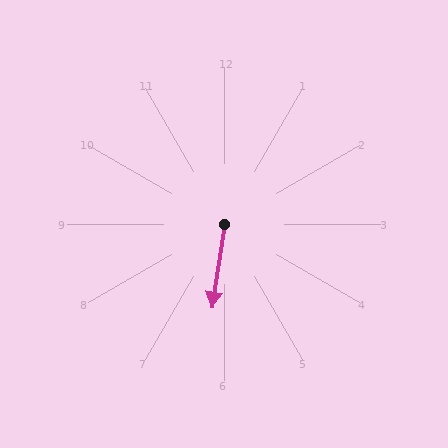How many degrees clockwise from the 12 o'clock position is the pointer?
Approximately 189 degrees.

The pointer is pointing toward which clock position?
Roughly 6 o'clock.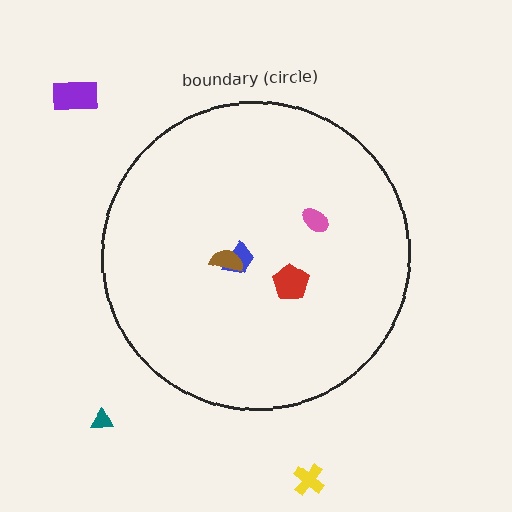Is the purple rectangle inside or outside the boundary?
Outside.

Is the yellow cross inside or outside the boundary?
Outside.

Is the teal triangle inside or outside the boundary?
Outside.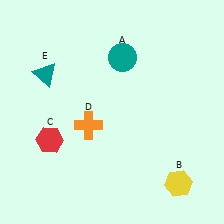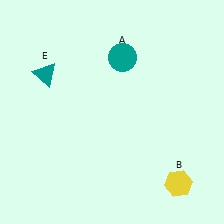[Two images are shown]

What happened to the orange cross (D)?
The orange cross (D) was removed in Image 2. It was in the bottom-left area of Image 1.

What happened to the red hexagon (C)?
The red hexagon (C) was removed in Image 2. It was in the bottom-left area of Image 1.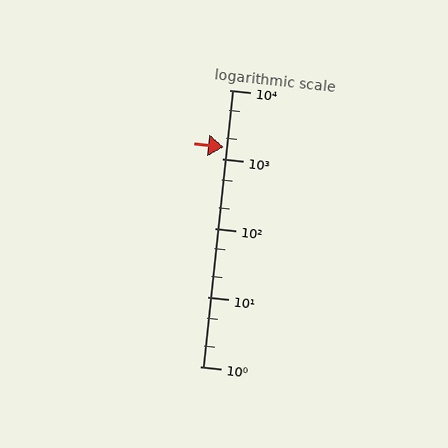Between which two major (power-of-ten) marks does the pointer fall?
The pointer is between 1000 and 10000.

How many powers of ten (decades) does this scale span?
The scale spans 4 decades, from 1 to 10000.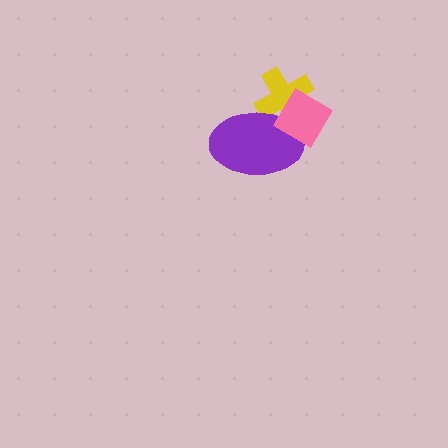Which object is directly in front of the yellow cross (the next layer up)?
The purple ellipse is directly in front of the yellow cross.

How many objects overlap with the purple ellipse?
2 objects overlap with the purple ellipse.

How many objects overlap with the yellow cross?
2 objects overlap with the yellow cross.